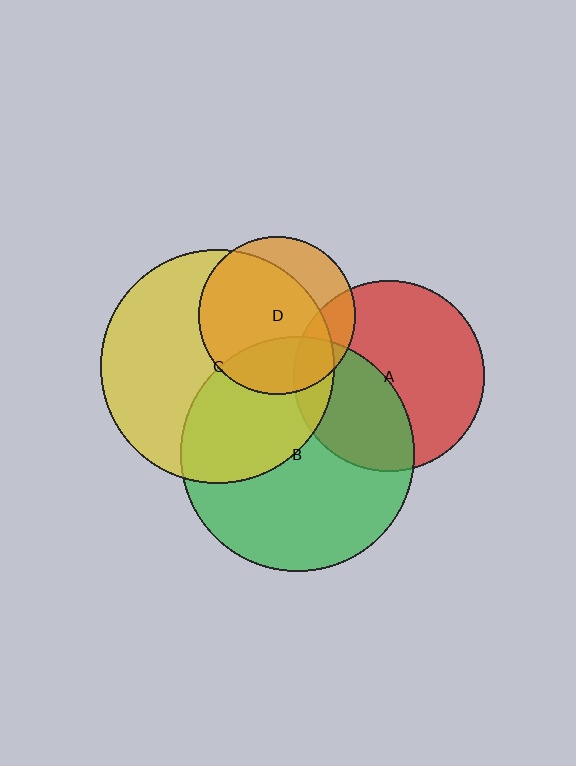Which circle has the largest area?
Circle B (green).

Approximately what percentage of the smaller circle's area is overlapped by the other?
Approximately 25%.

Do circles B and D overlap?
Yes.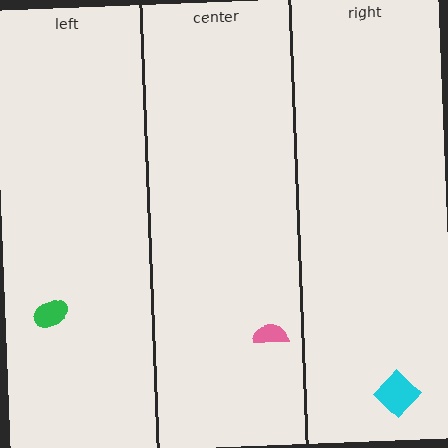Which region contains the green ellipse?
The left region.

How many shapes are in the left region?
1.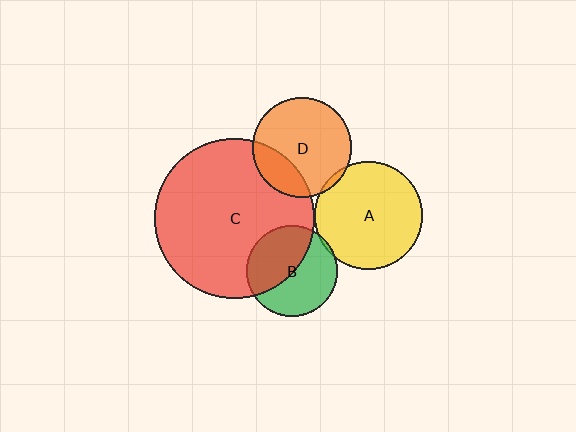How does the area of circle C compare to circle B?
Approximately 3.1 times.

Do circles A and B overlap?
Yes.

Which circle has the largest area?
Circle C (red).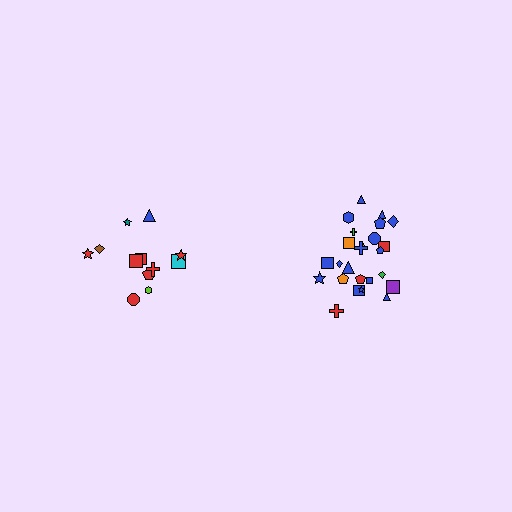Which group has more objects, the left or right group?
The right group.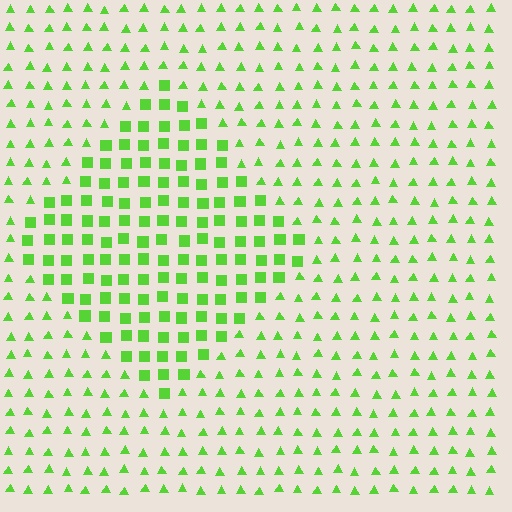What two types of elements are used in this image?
The image uses squares inside the diamond region and triangles outside it.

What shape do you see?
I see a diamond.